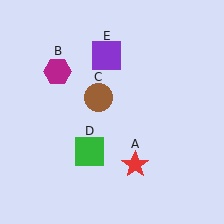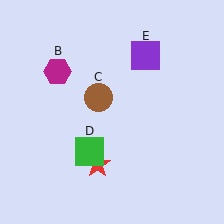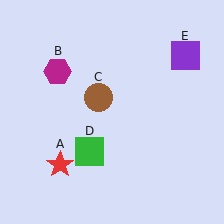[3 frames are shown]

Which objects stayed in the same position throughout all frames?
Magenta hexagon (object B) and brown circle (object C) and green square (object D) remained stationary.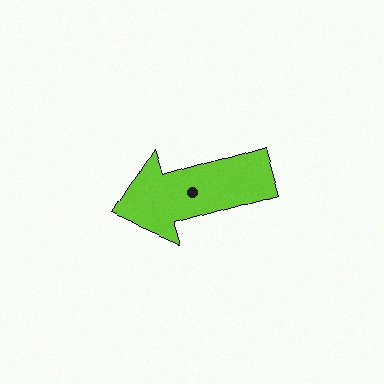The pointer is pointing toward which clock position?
Roughly 8 o'clock.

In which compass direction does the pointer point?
West.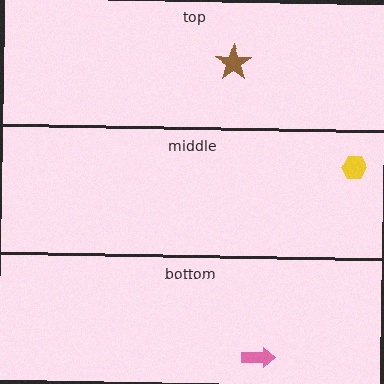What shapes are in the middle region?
The yellow hexagon.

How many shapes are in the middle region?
1.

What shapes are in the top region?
The brown star.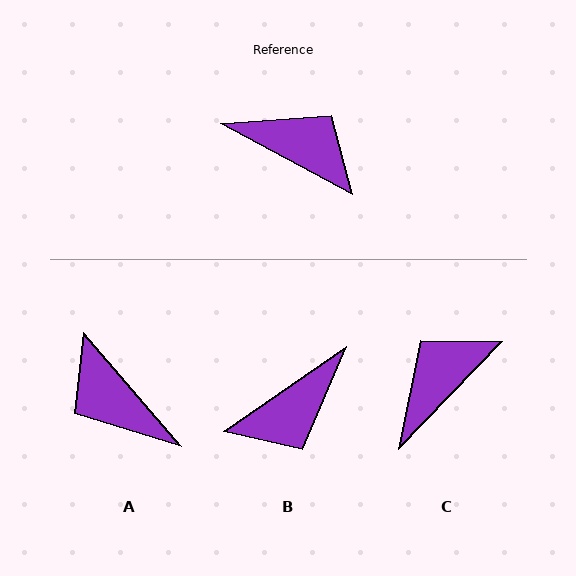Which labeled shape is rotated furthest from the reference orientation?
A, about 159 degrees away.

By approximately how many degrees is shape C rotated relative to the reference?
Approximately 74 degrees counter-clockwise.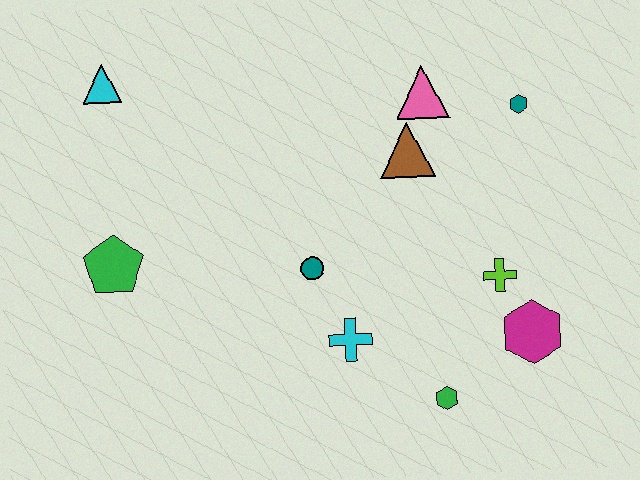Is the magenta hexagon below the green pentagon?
Yes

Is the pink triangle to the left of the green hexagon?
Yes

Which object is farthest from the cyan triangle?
The magenta hexagon is farthest from the cyan triangle.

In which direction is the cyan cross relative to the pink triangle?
The cyan cross is below the pink triangle.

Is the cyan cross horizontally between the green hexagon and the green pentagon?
Yes